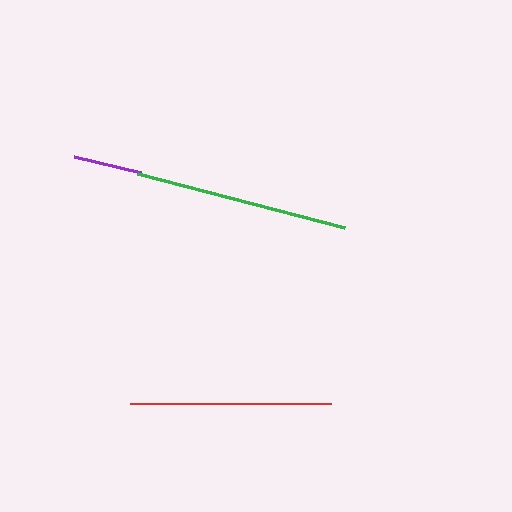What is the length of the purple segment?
The purple segment is approximately 69 pixels long.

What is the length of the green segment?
The green segment is approximately 214 pixels long.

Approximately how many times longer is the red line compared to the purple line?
The red line is approximately 2.9 times the length of the purple line.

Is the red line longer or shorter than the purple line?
The red line is longer than the purple line.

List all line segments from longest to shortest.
From longest to shortest: green, red, purple.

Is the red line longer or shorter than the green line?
The green line is longer than the red line.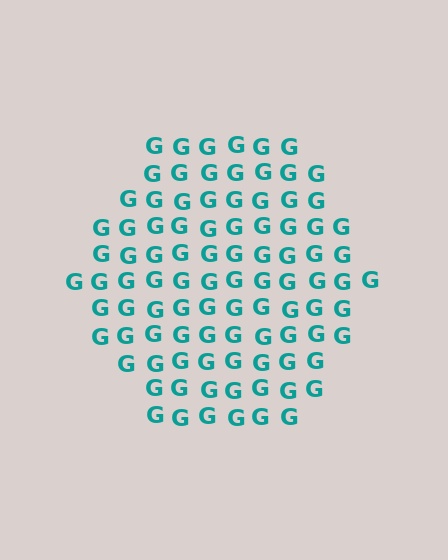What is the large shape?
The large shape is a hexagon.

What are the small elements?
The small elements are letter G's.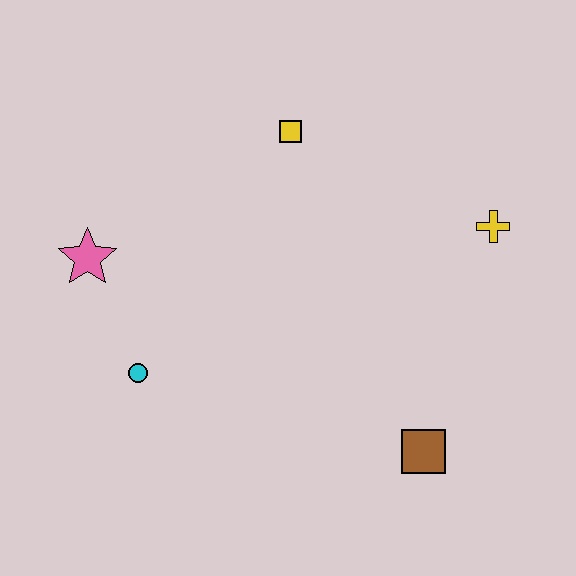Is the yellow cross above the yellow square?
No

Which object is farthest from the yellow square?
The brown square is farthest from the yellow square.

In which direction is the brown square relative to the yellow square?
The brown square is below the yellow square.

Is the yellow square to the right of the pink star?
Yes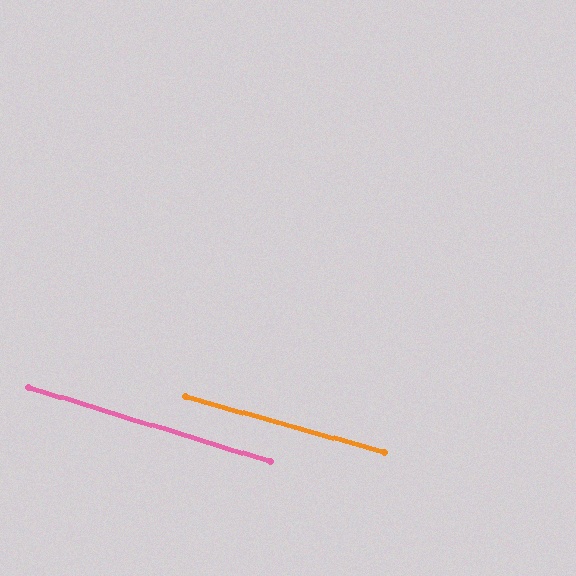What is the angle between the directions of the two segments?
Approximately 1 degree.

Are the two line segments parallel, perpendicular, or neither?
Parallel — their directions differ by only 1.5°.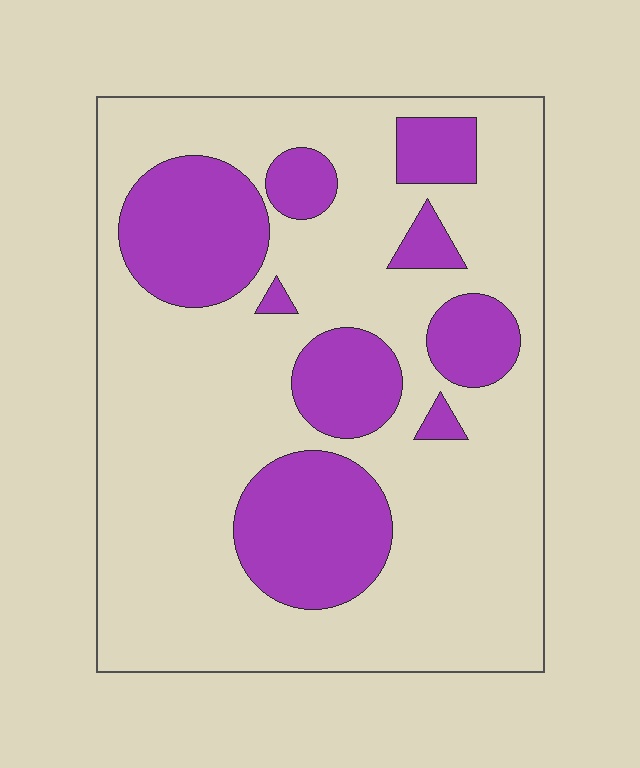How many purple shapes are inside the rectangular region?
9.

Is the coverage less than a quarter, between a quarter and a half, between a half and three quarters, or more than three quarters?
Between a quarter and a half.